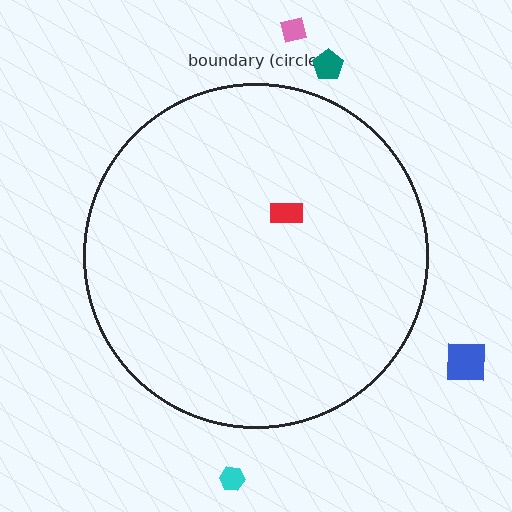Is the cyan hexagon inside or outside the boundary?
Outside.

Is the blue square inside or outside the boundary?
Outside.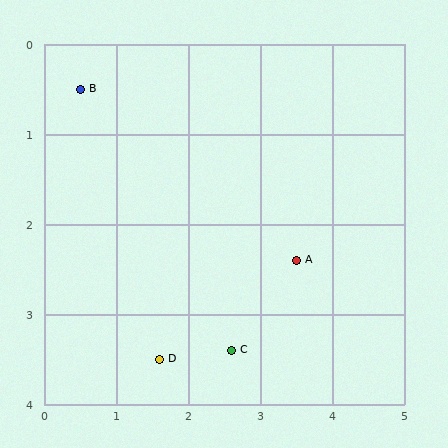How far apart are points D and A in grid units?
Points D and A are about 2.2 grid units apart.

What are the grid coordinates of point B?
Point B is at approximately (0.5, 0.5).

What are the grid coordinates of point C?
Point C is at approximately (2.6, 3.4).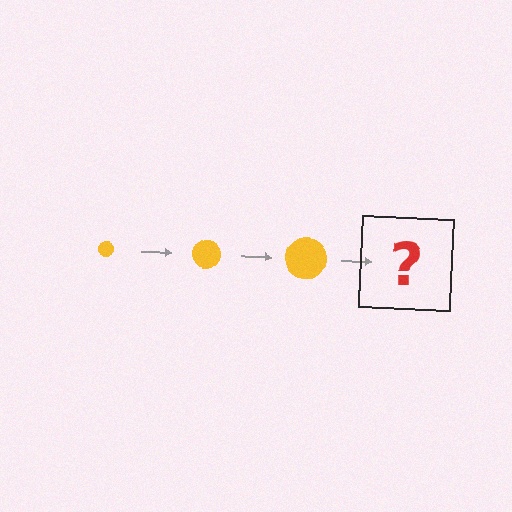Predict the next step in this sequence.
The next step is a yellow circle, larger than the previous one.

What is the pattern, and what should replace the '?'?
The pattern is that the circle gets progressively larger each step. The '?' should be a yellow circle, larger than the previous one.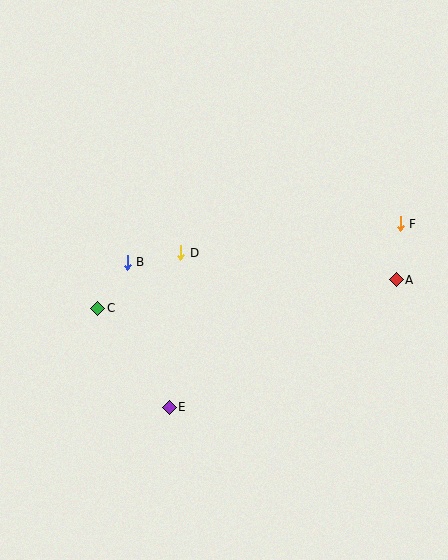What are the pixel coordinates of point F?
Point F is at (400, 224).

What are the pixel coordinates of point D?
Point D is at (181, 253).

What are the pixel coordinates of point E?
Point E is at (169, 407).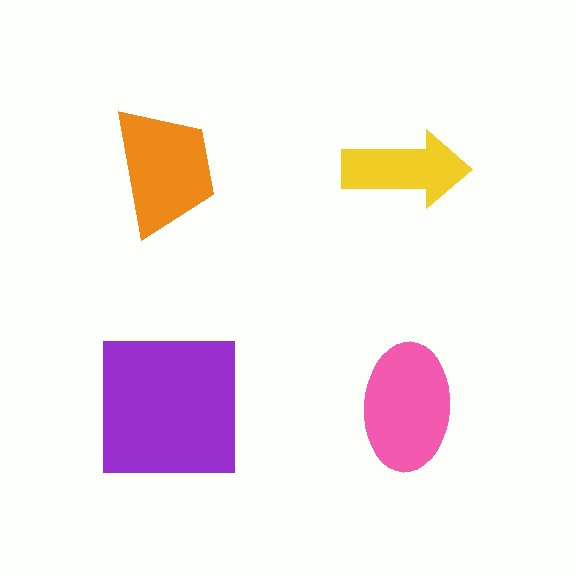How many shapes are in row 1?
2 shapes.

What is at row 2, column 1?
A purple square.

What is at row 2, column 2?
A pink ellipse.